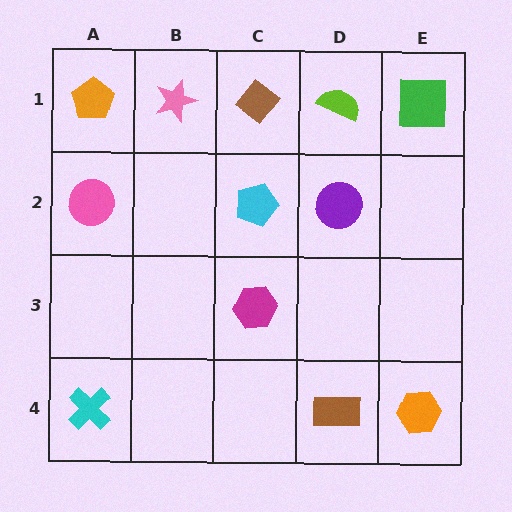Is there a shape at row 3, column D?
No, that cell is empty.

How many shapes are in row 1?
5 shapes.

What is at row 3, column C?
A magenta hexagon.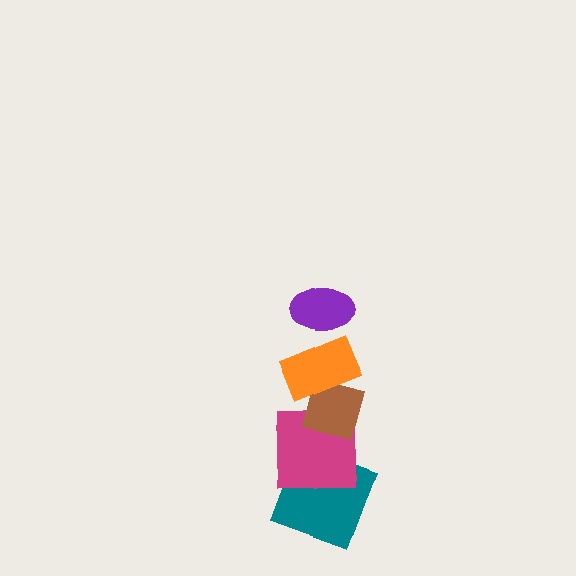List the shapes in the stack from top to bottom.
From top to bottom: the purple ellipse, the orange rectangle, the brown square, the magenta square, the teal square.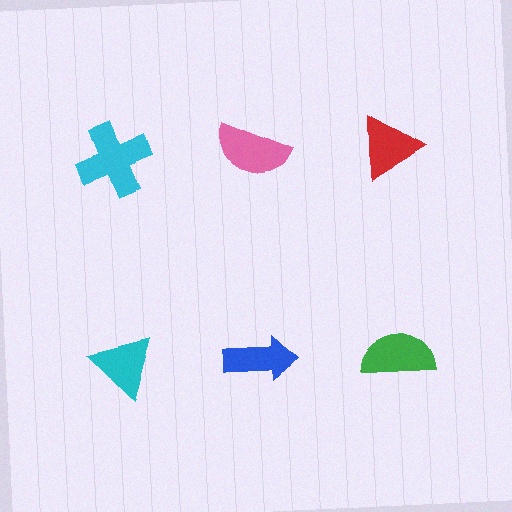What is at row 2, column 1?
A cyan triangle.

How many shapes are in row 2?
3 shapes.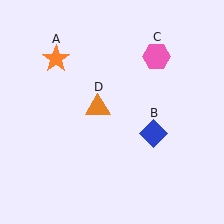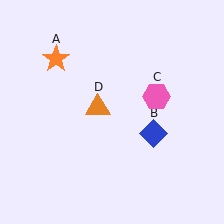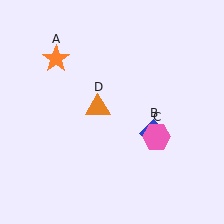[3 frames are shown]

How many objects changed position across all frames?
1 object changed position: pink hexagon (object C).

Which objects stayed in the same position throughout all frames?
Orange star (object A) and blue diamond (object B) and orange triangle (object D) remained stationary.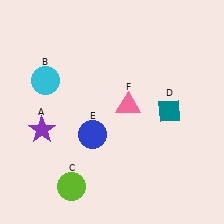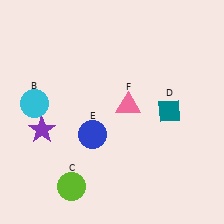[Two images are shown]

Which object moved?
The cyan circle (B) moved down.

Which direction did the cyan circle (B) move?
The cyan circle (B) moved down.